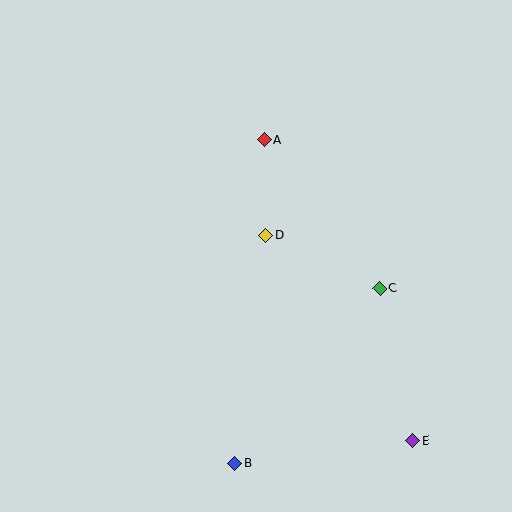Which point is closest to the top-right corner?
Point A is closest to the top-right corner.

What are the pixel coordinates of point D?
Point D is at (266, 235).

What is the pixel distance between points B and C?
The distance between B and C is 227 pixels.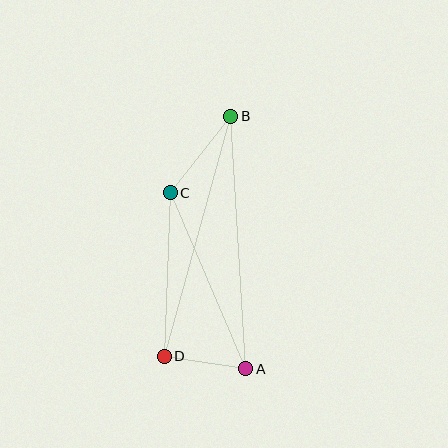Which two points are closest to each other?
Points A and D are closest to each other.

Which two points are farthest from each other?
Points A and B are farthest from each other.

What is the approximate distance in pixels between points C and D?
The distance between C and D is approximately 163 pixels.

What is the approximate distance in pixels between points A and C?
The distance between A and C is approximately 192 pixels.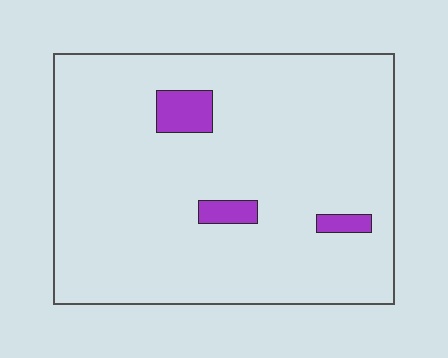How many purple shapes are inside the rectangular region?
3.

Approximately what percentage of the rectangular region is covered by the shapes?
Approximately 5%.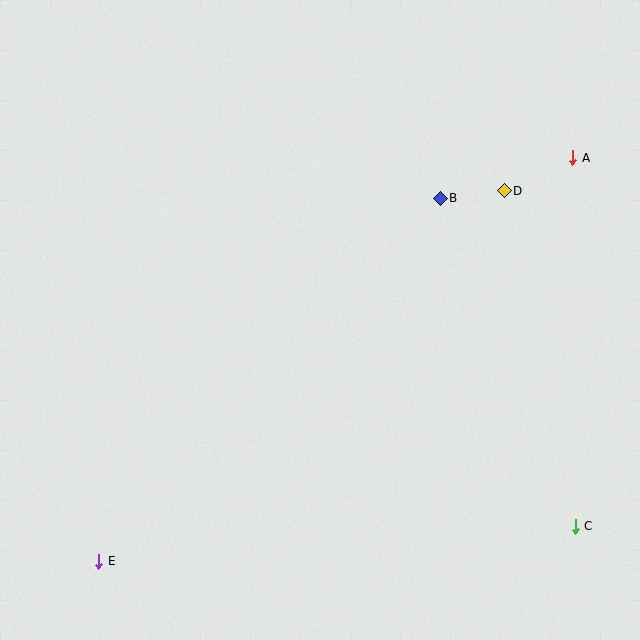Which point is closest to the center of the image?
Point B at (440, 198) is closest to the center.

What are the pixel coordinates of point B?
Point B is at (440, 198).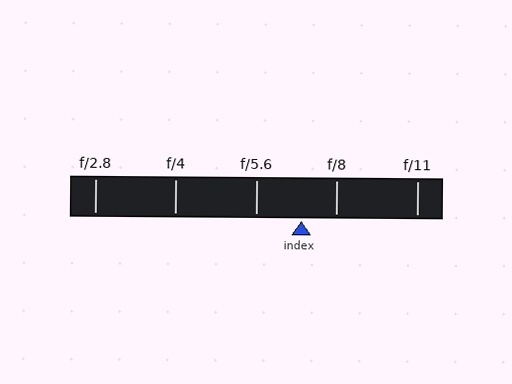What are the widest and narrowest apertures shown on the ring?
The widest aperture shown is f/2.8 and the narrowest is f/11.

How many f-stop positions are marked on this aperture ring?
There are 5 f-stop positions marked.